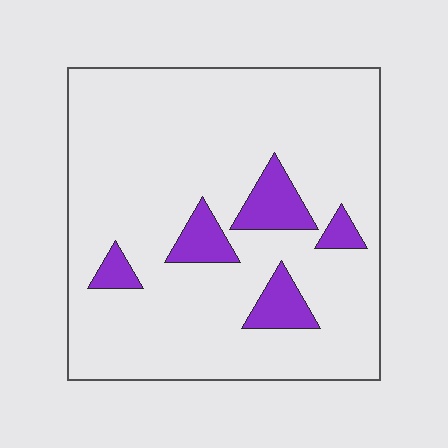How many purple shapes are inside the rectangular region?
5.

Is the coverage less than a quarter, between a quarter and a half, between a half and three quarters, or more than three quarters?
Less than a quarter.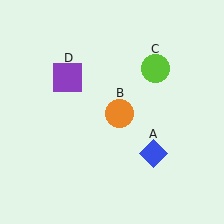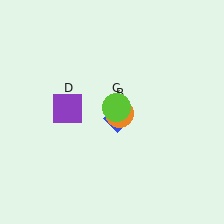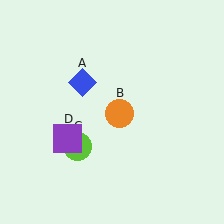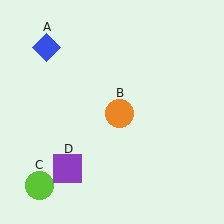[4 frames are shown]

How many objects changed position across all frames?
3 objects changed position: blue diamond (object A), lime circle (object C), purple square (object D).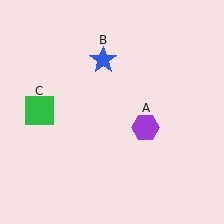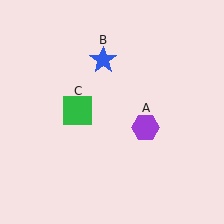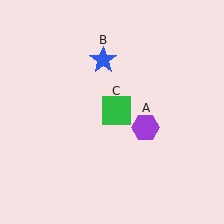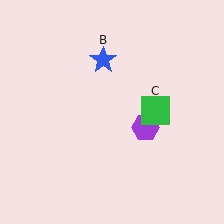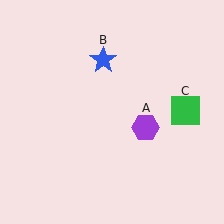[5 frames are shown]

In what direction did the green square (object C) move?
The green square (object C) moved right.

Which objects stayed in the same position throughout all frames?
Purple hexagon (object A) and blue star (object B) remained stationary.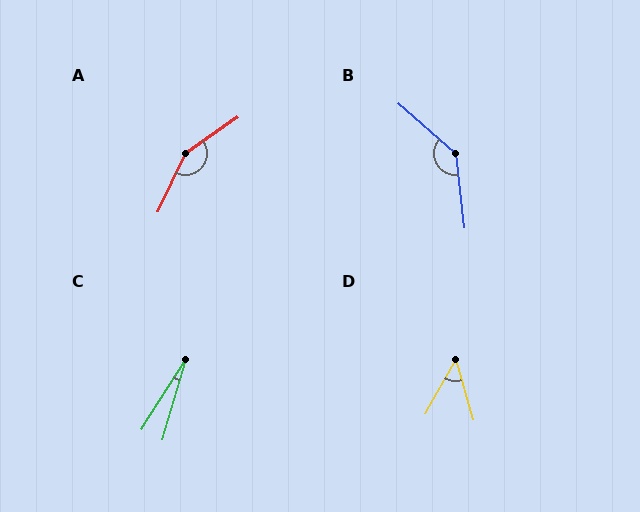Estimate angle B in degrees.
Approximately 137 degrees.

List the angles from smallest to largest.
C (15°), D (45°), B (137°), A (150°).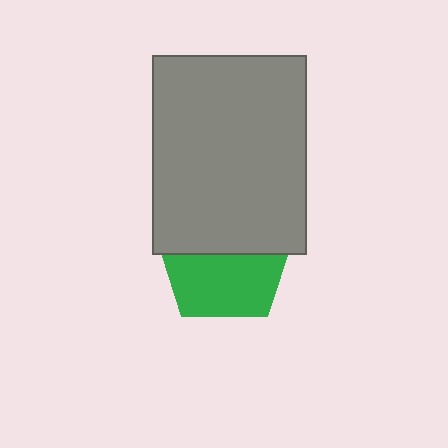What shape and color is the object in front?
The object in front is a gray rectangle.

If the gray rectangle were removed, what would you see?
You would see the complete green pentagon.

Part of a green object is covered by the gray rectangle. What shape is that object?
It is a pentagon.